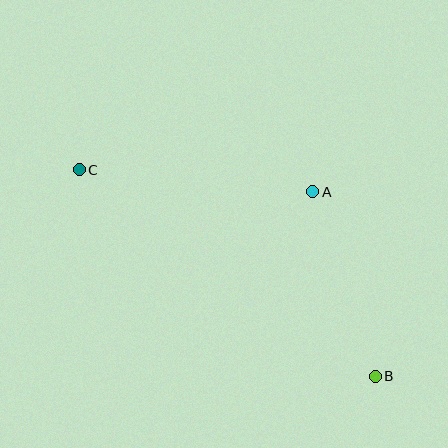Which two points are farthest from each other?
Points B and C are farthest from each other.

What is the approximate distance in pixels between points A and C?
The distance between A and C is approximately 234 pixels.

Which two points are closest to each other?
Points A and B are closest to each other.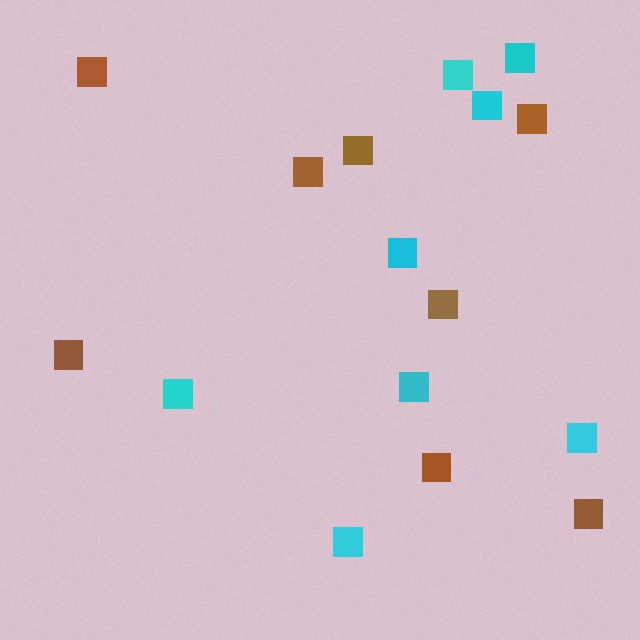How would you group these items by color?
There are 2 groups: one group of cyan squares (8) and one group of brown squares (8).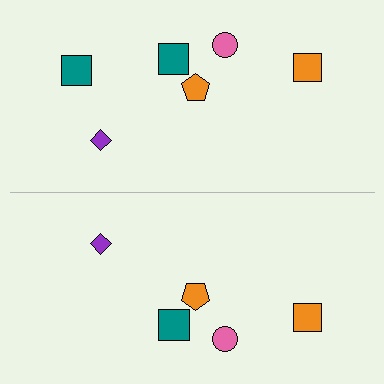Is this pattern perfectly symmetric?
No, the pattern is not perfectly symmetric. A teal square is missing from the bottom side.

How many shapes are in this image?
There are 11 shapes in this image.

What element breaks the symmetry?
A teal square is missing from the bottom side.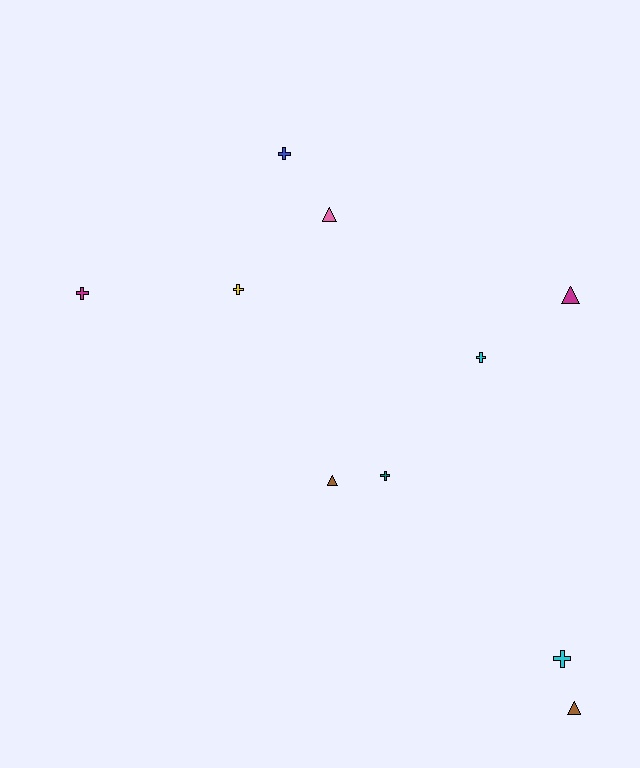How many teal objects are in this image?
There is 1 teal object.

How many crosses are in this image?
There are 6 crosses.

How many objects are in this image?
There are 10 objects.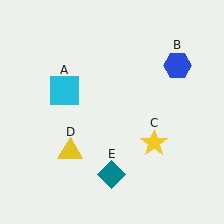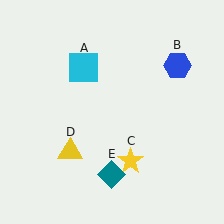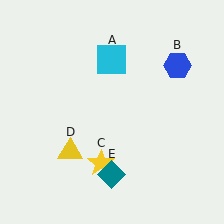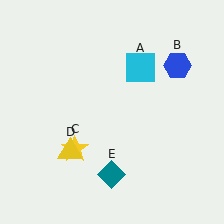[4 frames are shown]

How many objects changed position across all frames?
2 objects changed position: cyan square (object A), yellow star (object C).